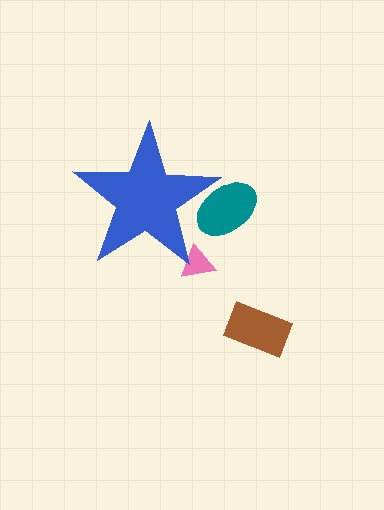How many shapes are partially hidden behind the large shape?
2 shapes are partially hidden.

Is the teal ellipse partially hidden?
Yes, the teal ellipse is partially hidden behind the blue star.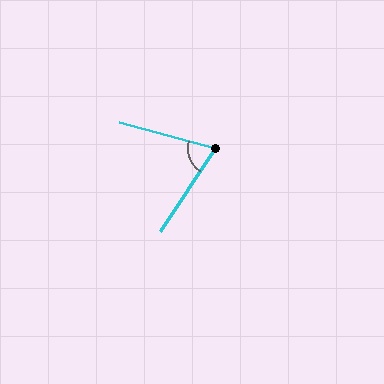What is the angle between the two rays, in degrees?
Approximately 72 degrees.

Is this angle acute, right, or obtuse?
It is acute.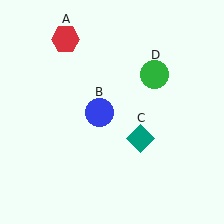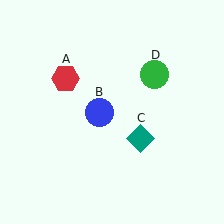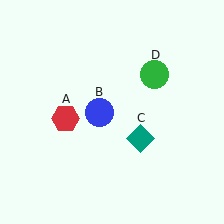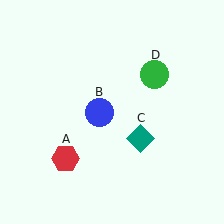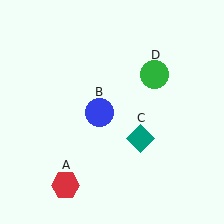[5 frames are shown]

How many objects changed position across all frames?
1 object changed position: red hexagon (object A).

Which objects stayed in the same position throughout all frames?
Blue circle (object B) and teal diamond (object C) and green circle (object D) remained stationary.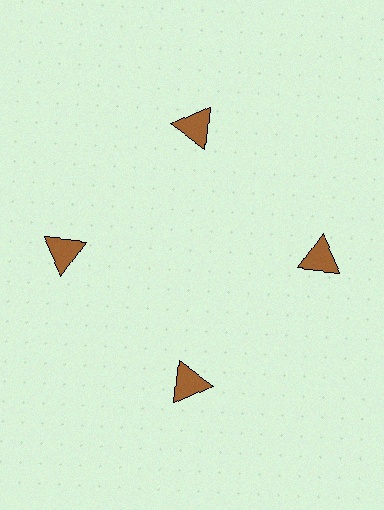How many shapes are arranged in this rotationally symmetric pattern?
There are 4 shapes, arranged in 4 groups of 1.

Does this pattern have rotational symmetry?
Yes, this pattern has 4-fold rotational symmetry. It looks the same after rotating 90 degrees around the center.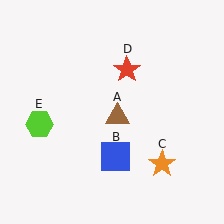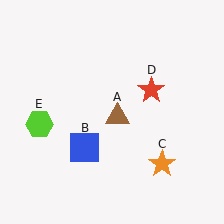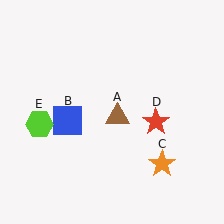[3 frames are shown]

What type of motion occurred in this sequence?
The blue square (object B), red star (object D) rotated clockwise around the center of the scene.